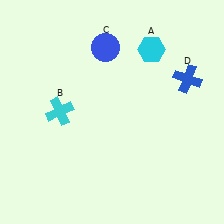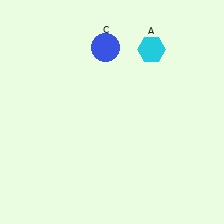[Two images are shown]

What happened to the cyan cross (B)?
The cyan cross (B) was removed in Image 2. It was in the top-left area of Image 1.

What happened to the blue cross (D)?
The blue cross (D) was removed in Image 2. It was in the top-right area of Image 1.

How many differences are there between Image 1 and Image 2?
There are 2 differences between the two images.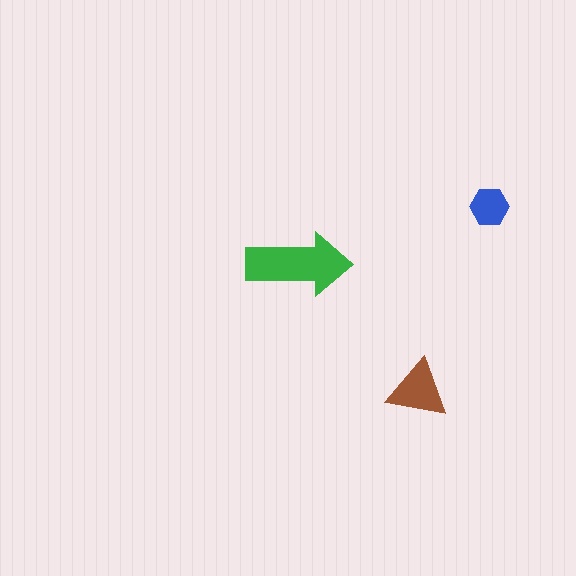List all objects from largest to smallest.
The green arrow, the brown triangle, the blue hexagon.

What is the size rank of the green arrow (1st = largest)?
1st.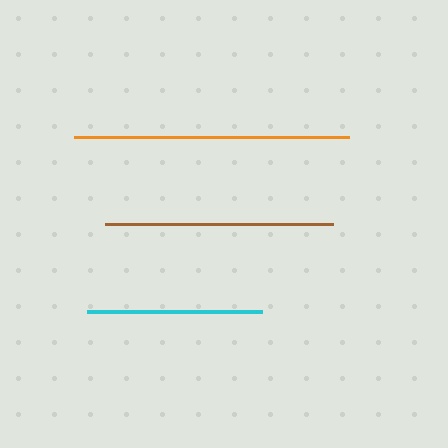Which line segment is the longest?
The orange line is the longest at approximately 275 pixels.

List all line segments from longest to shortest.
From longest to shortest: orange, brown, cyan.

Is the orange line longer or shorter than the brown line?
The orange line is longer than the brown line.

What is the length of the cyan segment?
The cyan segment is approximately 175 pixels long.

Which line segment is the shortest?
The cyan line is the shortest at approximately 175 pixels.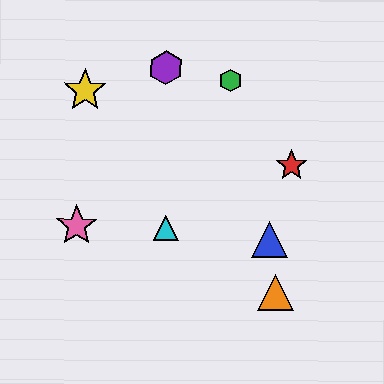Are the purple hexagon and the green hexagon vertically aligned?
No, the purple hexagon is at x≈166 and the green hexagon is at x≈231.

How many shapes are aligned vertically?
2 shapes (the purple hexagon, the cyan triangle) are aligned vertically.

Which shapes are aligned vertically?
The purple hexagon, the cyan triangle are aligned vertically.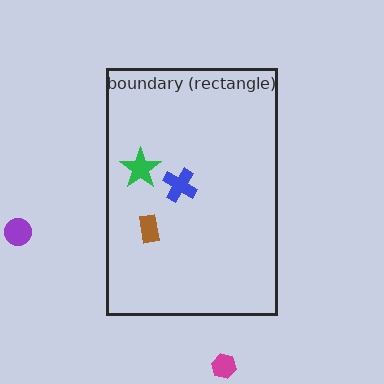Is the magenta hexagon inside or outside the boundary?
Outside.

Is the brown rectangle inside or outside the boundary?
Inside.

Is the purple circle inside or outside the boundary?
Outside.